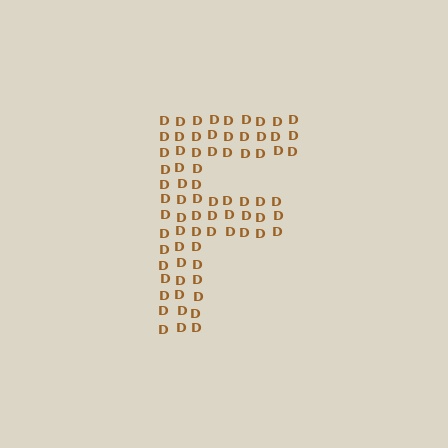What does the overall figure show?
The overall figure shows the letter F.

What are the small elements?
The small elements are letter D's.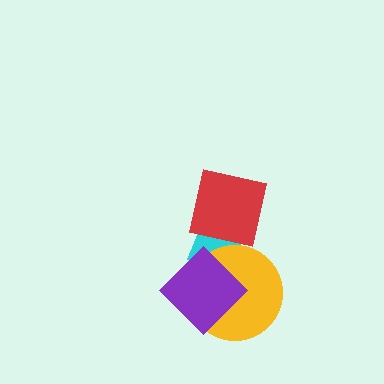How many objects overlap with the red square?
1 object overlaps with the red square.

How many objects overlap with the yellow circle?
2 objects overlap with the yellow circle.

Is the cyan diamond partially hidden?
Yes, it is partially covered by another shape.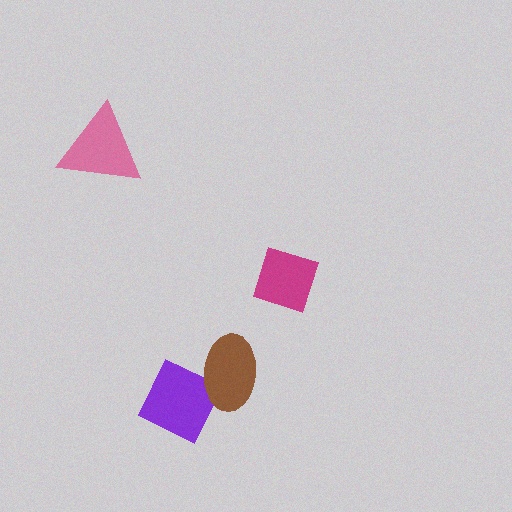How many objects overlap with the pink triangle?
0 objects overlap with the pink triangle.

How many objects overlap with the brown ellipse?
1 object overlaps with the brown ellipse.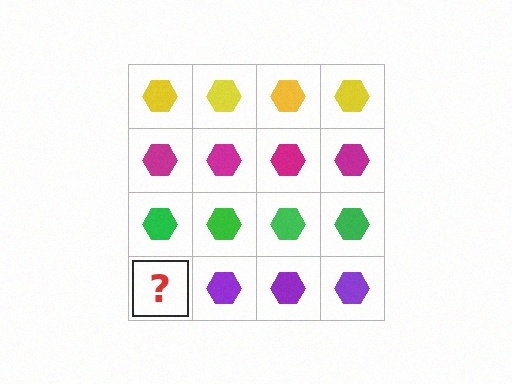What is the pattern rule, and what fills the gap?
The rule is that each row has a consistent color. The gap should be filled with a purple hexagon.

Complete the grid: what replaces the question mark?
The question mark should be replaced with a purple hexagon.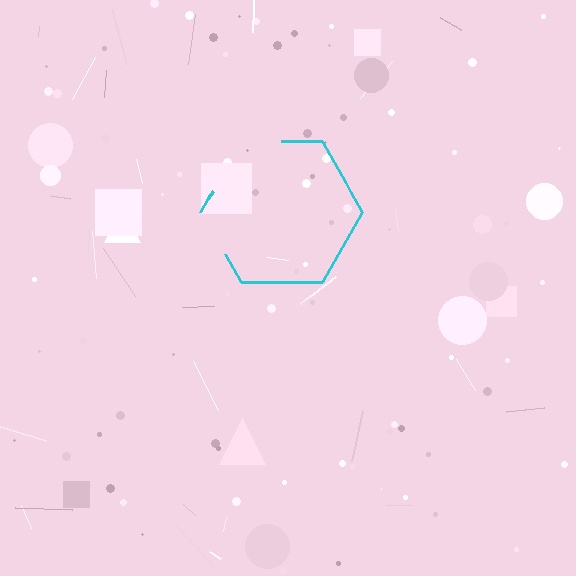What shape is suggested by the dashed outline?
The dashed outline suggests a hexagon.